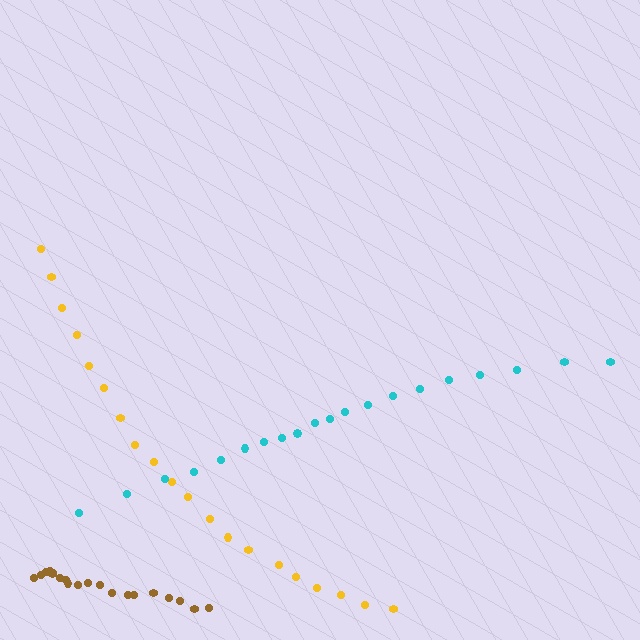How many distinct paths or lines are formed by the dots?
There are 3 distinct paths.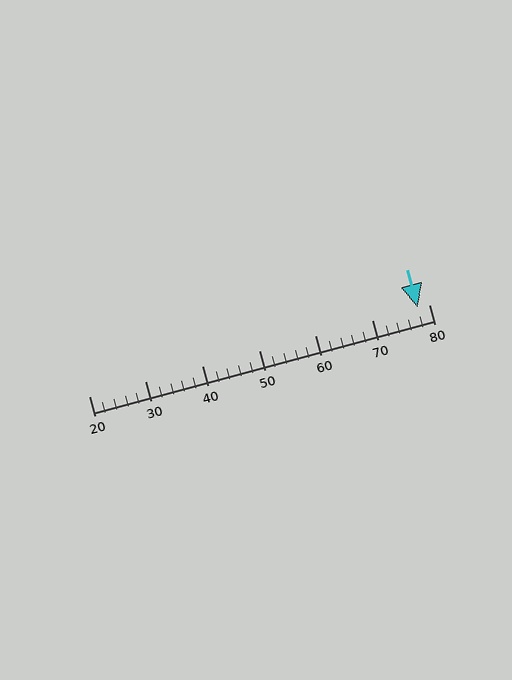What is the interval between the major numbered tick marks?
The major tick marks are spaced 10 units apart.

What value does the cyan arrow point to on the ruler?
The cyan arrow points to approximately 78.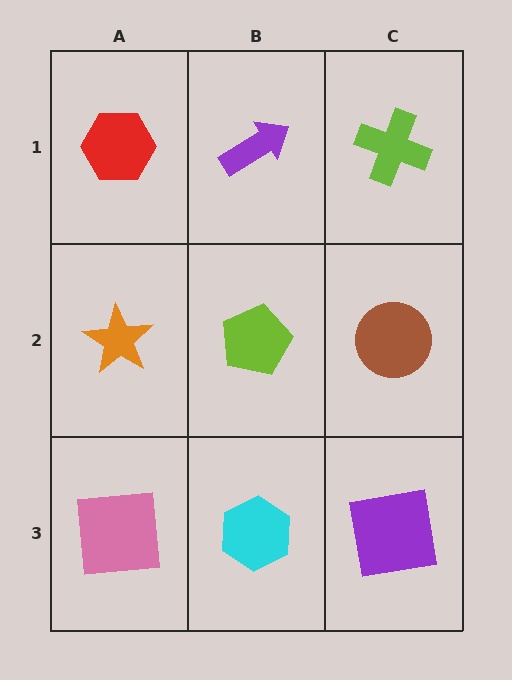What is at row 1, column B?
A purple arrow.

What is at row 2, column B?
A lime pentagon.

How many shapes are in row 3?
3 shapes.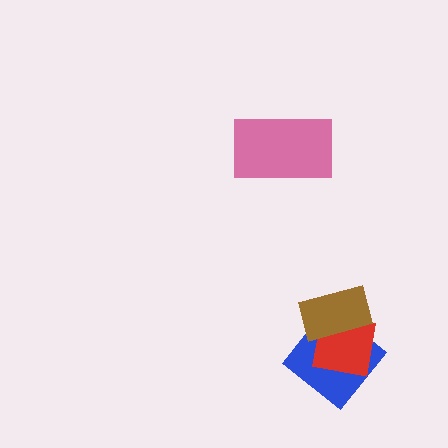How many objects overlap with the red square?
2 objects overlap with the red square.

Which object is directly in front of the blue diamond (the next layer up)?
The red square is directly in front of the blue diamond.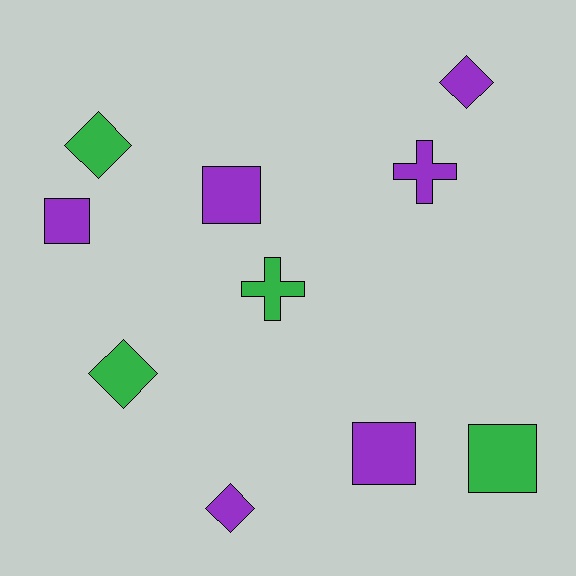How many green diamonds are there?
There are 2 green diamonds.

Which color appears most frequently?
Purple, with 6 objects.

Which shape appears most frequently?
Square, with 4 objects.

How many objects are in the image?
There are 10 objects.